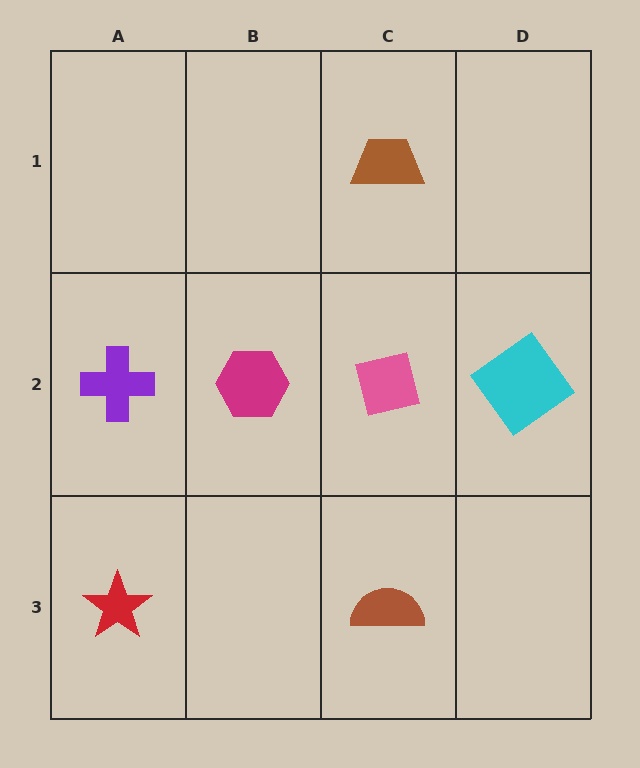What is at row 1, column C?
A brown trapezoid.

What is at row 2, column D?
A cyan diamond.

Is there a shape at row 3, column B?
No, that cell is empty.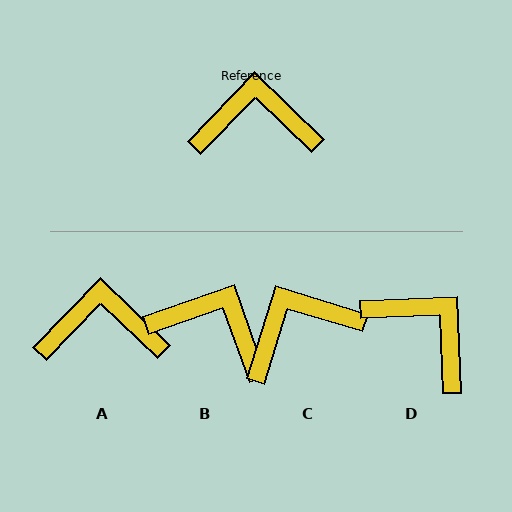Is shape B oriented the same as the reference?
No, it is off by about 27 degrees.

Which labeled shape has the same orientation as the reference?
A.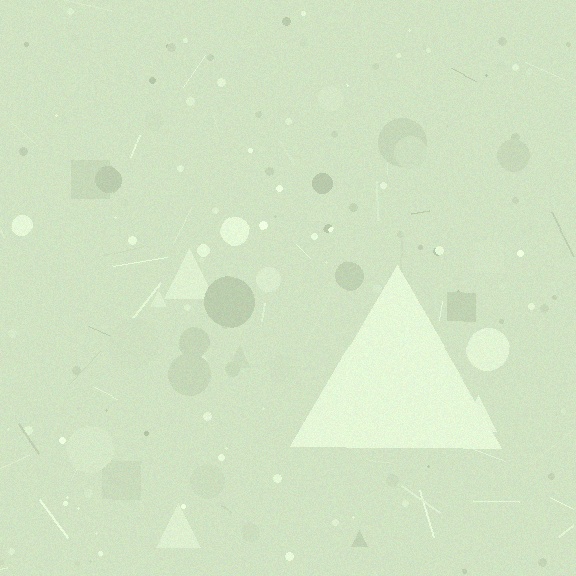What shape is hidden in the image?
A triangle is hidden in the image.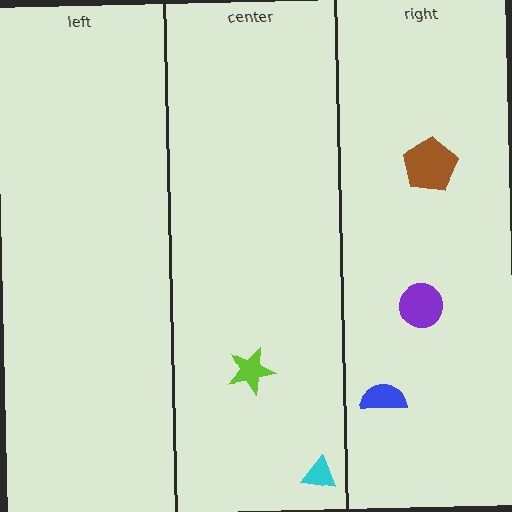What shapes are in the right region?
The brown pentagon, the purple circle, the blue semicircle.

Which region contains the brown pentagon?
The right region.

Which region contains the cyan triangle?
The center region.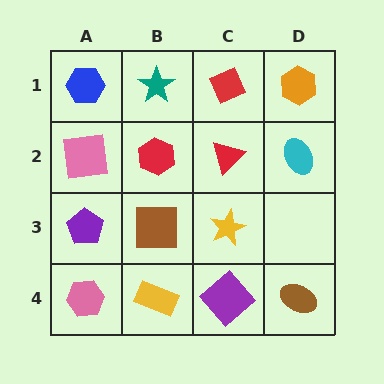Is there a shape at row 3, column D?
No, that cell is empty.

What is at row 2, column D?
A cyan ellipse.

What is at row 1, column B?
A teal star.